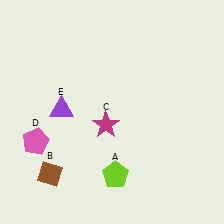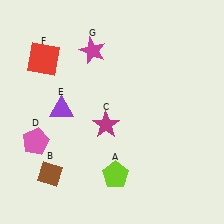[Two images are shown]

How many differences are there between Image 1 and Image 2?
There are 2 differences between the two images.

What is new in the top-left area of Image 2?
A magenta star (G) was added in the top-left area of Image 2.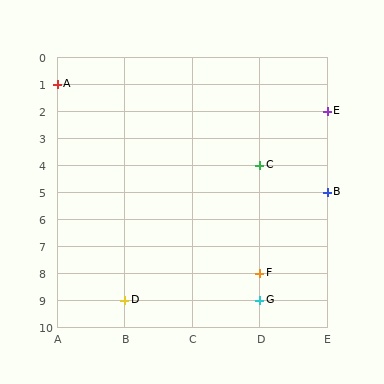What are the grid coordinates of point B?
Point B is at grid coordinates (E, 5).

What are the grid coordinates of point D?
Point D is at grid coordinates (B, 9).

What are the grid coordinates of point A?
Point A is at grid coordinates (A, 1).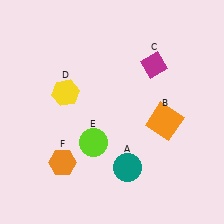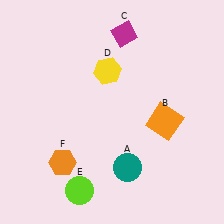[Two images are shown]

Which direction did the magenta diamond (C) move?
The magenta diamond (C) moved up.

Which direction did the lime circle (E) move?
The lime circle (E) moved down.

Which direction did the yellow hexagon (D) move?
The yellow hexagon (D) moved right.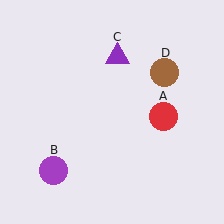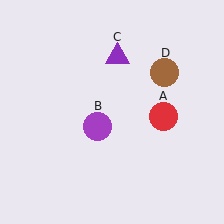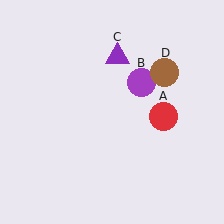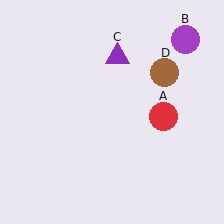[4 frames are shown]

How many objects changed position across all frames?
1 object changed position: purple circle (object B).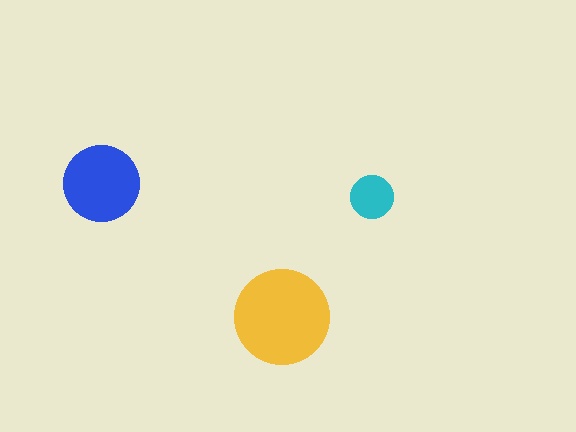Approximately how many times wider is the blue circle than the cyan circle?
About 2 times wider.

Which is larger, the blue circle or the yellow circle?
The yellow one.